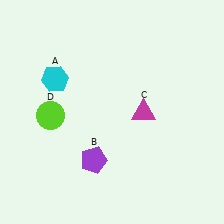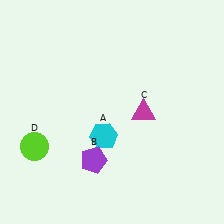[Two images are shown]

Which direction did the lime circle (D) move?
The lime circle (D) moved down.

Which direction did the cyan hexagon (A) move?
The cyan hexagon (A) moved down.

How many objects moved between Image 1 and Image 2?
2 objects moved between the two images.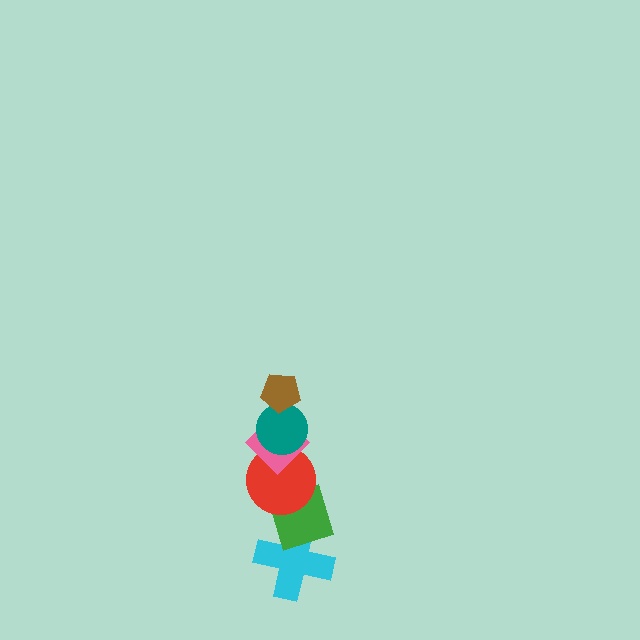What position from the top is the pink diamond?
The pink diamond is 3rd from the top.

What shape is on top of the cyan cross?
The green diamond is on top of the cyan cross.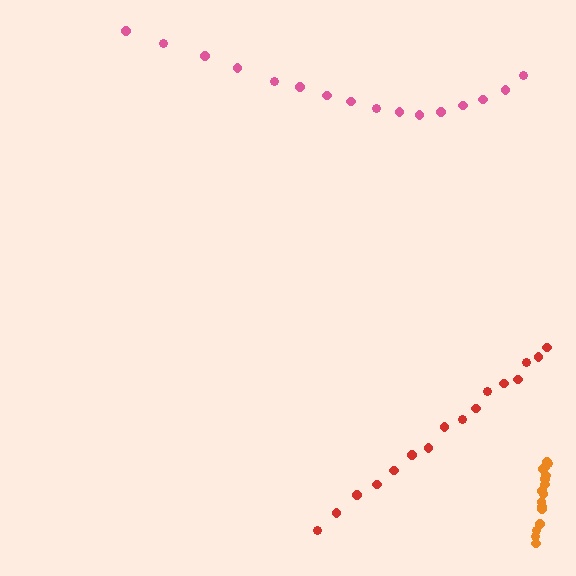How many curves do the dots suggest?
There are 3 distinct paths.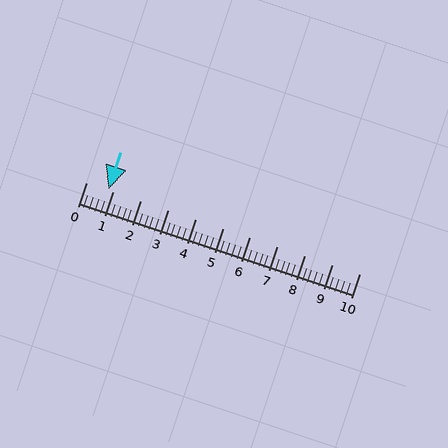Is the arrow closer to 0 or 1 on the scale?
The arrow is closer to 1.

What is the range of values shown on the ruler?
The ruler shows values from 0 to 10.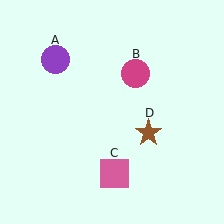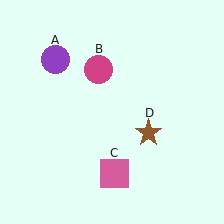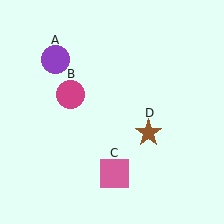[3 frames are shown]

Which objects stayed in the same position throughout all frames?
Purple circle (object A) and pink square (object C) and brown star (object D) remained stationary.